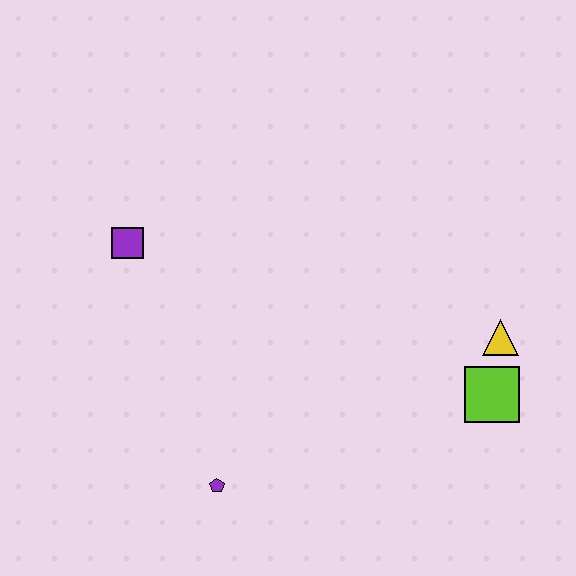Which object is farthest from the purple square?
The lime square is farthest from the purple square.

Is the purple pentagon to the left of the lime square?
Yes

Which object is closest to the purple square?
The purple pentagon is closest to the purple square.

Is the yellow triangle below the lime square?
No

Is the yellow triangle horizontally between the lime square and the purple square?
No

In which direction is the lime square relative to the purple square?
The lime square is to the right of the purple square.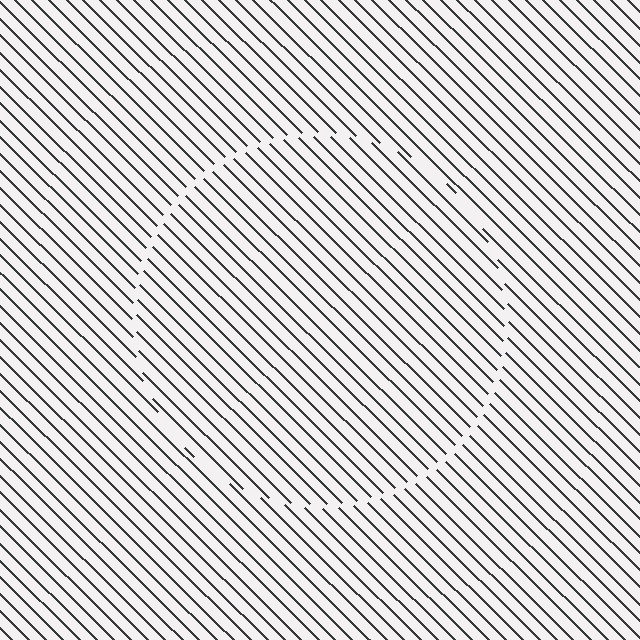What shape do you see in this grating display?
An illusory circle. The interior of the shape contains the same grating, shifted by half a period — the contour is defined by the phase discontinuity where line-ends from the inner and outer gratings abut.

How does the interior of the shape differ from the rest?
The interior of the shape contains the same grating, shifted by half a period — the contour is defined by the phase discontinuity where line-ends from the inner and outer gratings abut.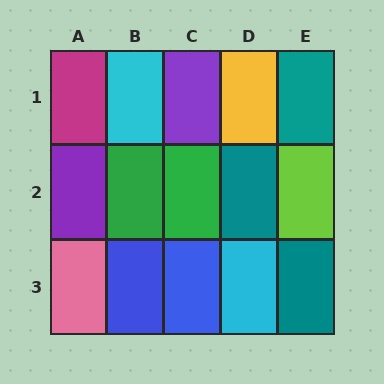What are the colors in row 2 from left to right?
Purple, green, green, teal, lime.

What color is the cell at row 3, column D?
Cyan.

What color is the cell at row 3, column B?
Blue.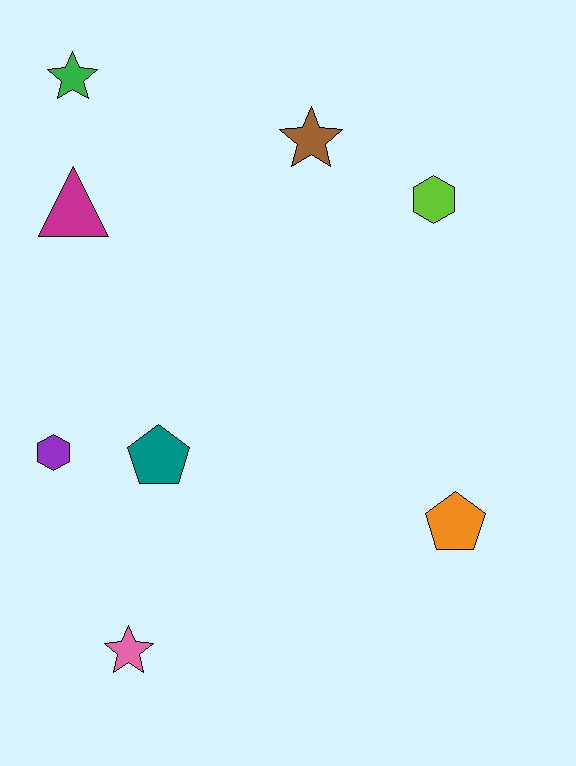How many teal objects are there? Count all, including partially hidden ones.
There is 1 teal object.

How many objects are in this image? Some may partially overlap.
There are 8 objects.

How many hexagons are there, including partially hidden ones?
There are 2 hexagons.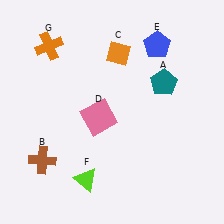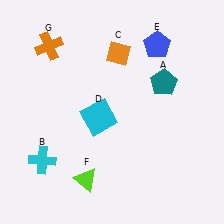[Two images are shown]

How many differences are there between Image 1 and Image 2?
There are 2 differences between the two images.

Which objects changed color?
B changed from brown to cyan. D changed from pink to cyan.